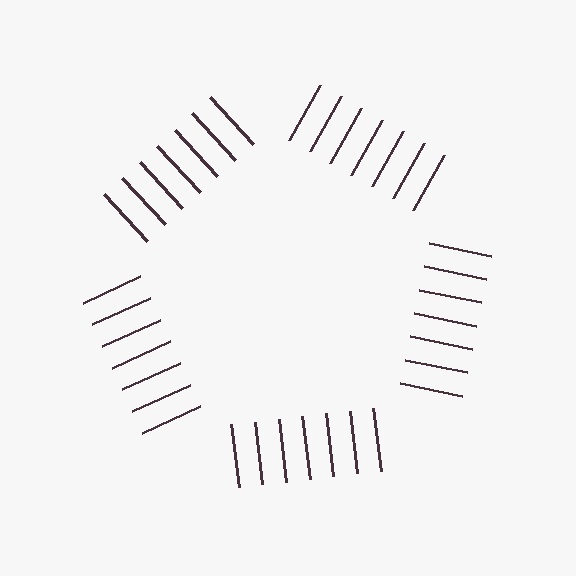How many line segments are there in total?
35 — 7 along each of the 5 edges.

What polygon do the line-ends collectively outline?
An illusory pentagon — the line segments terminate on its edges but no continuous stroke is drawn.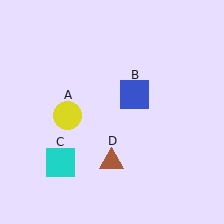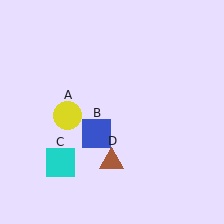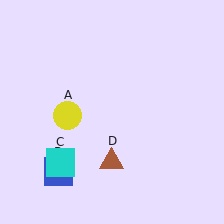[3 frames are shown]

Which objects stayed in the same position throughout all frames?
Yellow circle (object A) and cyan square (object C) and brown triangle (object D) remained stationary.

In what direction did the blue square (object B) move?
The blue square (object B) moved down and to the left.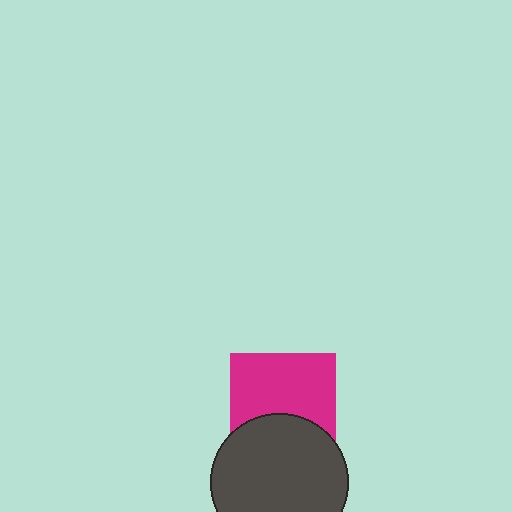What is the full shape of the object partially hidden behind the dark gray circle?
The partially hidden object is a magenta square.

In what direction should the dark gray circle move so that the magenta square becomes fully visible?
The dark gray circle should move down. That is the shortest direction to clear the overlap and leave the magenta square fully visible.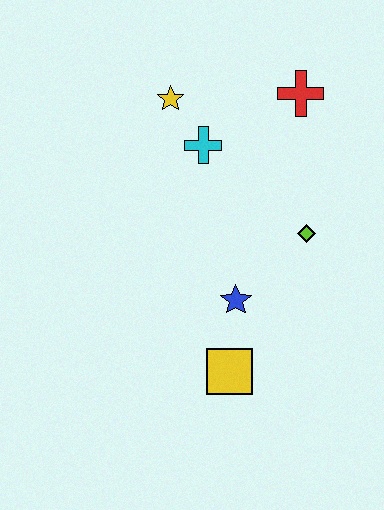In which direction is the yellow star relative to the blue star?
The yellow star is above the blue star.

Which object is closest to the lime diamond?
The blue star is closest to the lime diamond.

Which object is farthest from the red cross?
The yellow square is farthest from the red cross.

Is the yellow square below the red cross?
Yes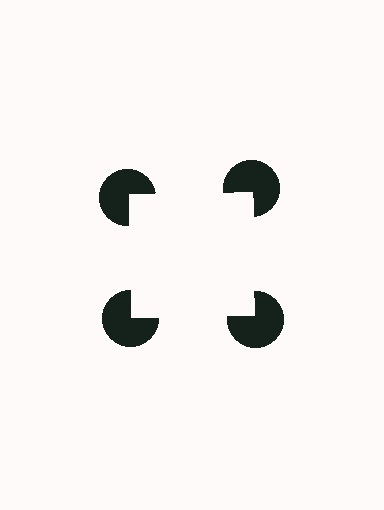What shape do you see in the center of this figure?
An illusory square — its edges are inferred from the aligned wedge cuts in the pac-man discs, not physically drawn.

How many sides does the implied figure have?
4 sides.